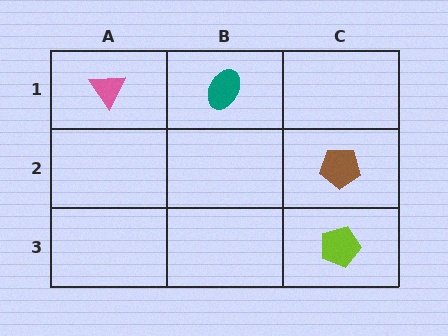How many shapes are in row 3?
1 shape.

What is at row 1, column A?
A pink triangle.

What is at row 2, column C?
A brown pentagon.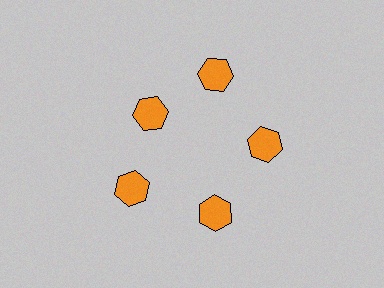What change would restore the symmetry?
The symmetry would be restored by moving it outward, back onto the ring so that all 5 hexagons sit at equal angles and equal distance from the center.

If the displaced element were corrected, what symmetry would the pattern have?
It would have 5-fold rotational symmetry — the pattern would map onto itself every 72 degrees.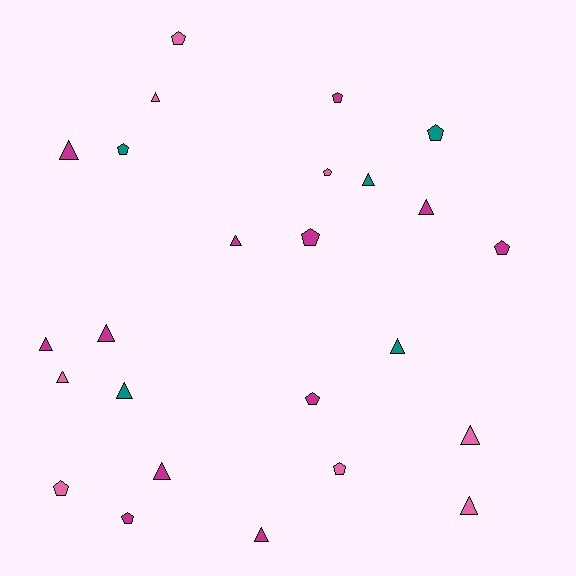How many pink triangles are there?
There are 4 pink triangles.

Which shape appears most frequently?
Triangle, with 14 objects.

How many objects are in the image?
There are 25 objects.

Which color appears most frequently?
Magenta, with 12 objects.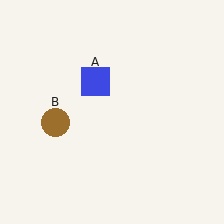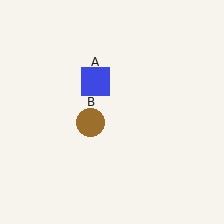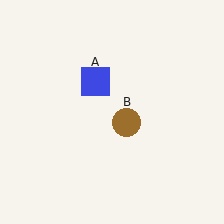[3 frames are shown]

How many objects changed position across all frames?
1 object changed position: brown circle (object B).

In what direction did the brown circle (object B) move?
The brown circle (object B) moved right.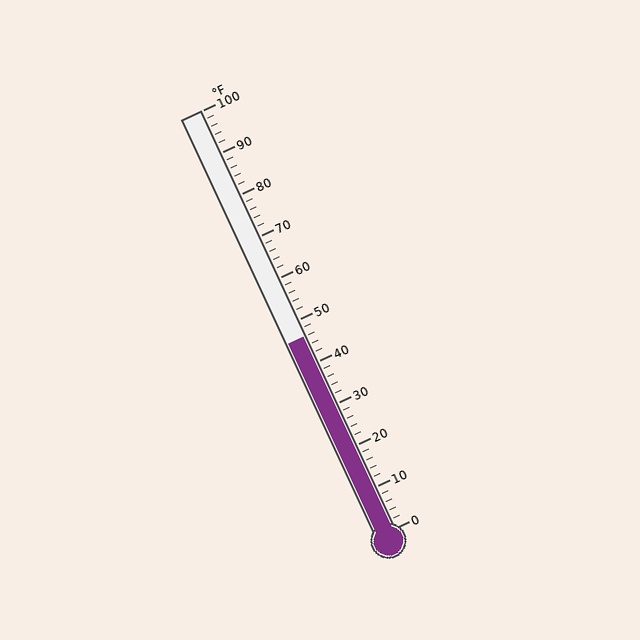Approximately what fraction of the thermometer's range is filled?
The thermometer is filled to approximately 45% of its range.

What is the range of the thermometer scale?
The thermometer scale ranges from 0°F to 100°F.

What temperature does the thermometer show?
The thermometer shows approximately 46°F.